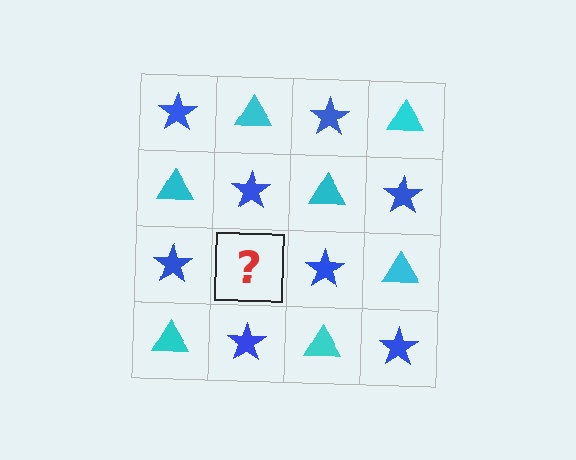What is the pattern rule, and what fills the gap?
The rule is that it alternates blue star and cyan triangle in a checkerboard pattern. The gap should be filled with a cyan triangle.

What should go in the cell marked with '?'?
The missing cell should contain a cyan triangle.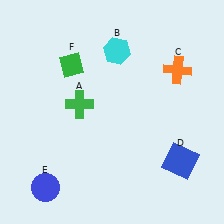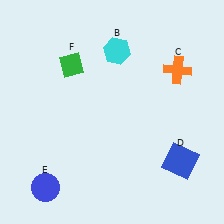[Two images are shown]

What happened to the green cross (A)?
The green cross (A) was removed in Image 2. It was in the top-left area of Image 1.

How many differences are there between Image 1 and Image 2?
There is 1 difference between the two images.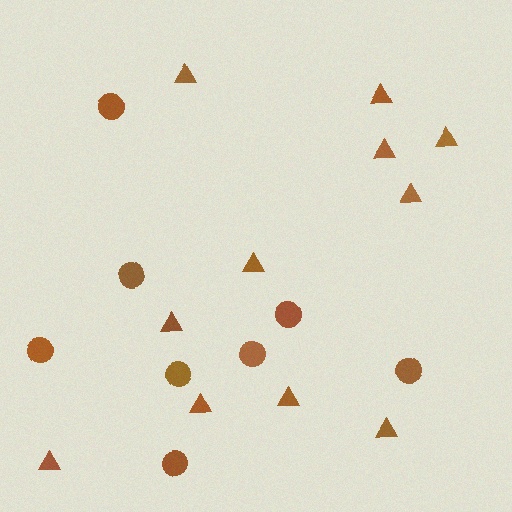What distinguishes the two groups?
There are 2 groups: one group of circles (8) and one group of triangles (11).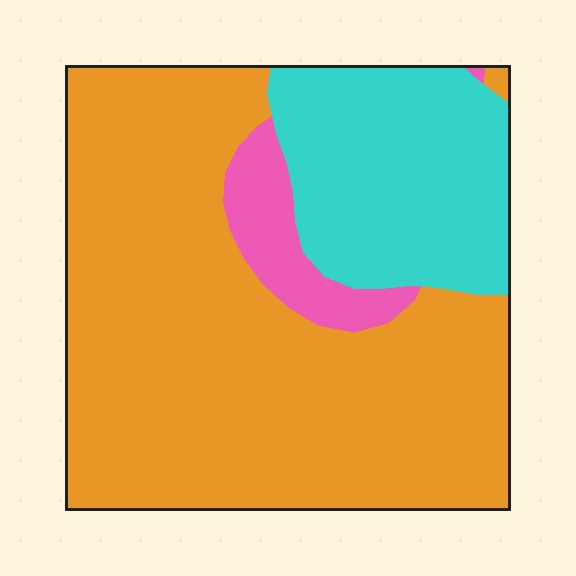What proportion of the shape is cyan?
Cyan covers 24% of the shape.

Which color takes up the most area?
Orange, at roughly 70%.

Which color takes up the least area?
Pink, at roughly 5%.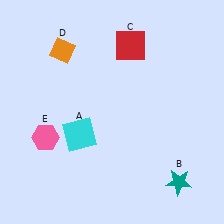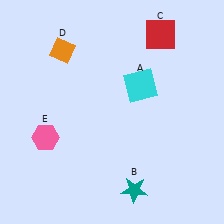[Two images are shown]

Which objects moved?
The objects that moved are: the cyan square (A), the teal star (B), the red square (C).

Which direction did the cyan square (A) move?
The cyan square (A) moved right.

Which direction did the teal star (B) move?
The teal star (B) moved left.